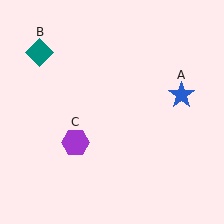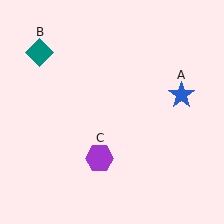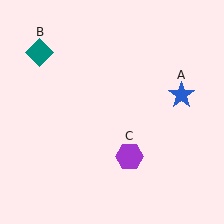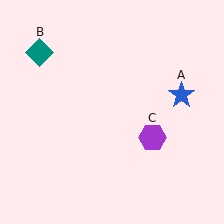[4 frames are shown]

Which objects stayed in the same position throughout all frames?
Blue star (object A) and teal diamond (object B) remained stationary.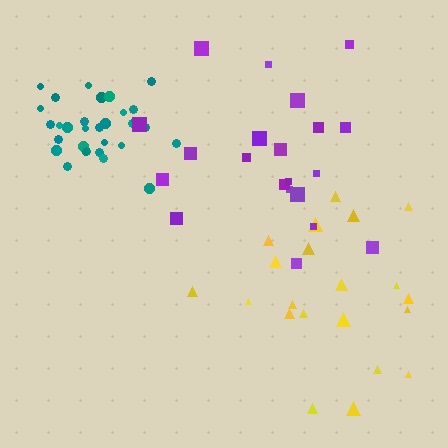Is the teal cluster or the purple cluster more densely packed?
Teal.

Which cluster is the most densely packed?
Teal.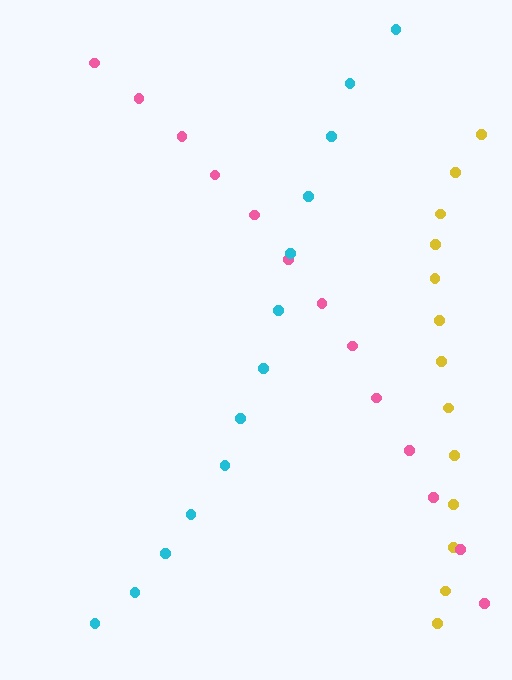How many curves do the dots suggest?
There are 3 distinct paths.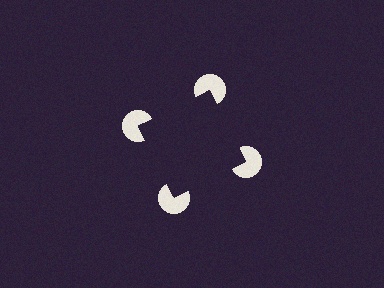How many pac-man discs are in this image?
There are 4 — one at each vertex of the illusory square.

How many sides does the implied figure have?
4 sides.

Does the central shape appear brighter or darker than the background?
It typically appears slightly darker than the background, even though no actual brightness change is drawn.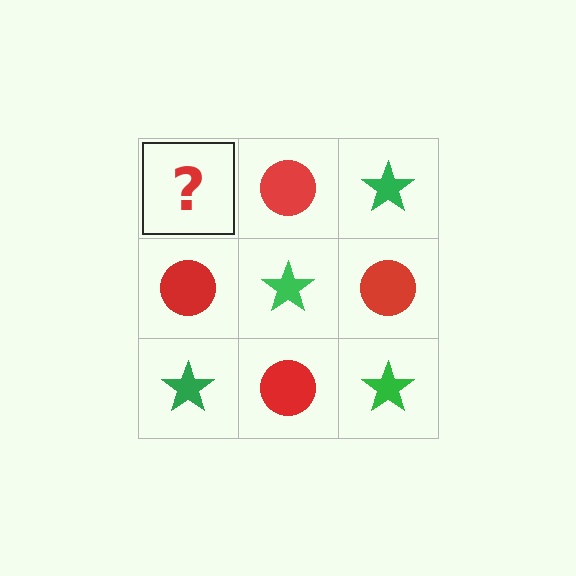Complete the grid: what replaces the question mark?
The question mark should be replaced with a green star.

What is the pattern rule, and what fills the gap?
The rule is that it alternates green star and red circle in a checkerboard pattern. The gap should be filled with a green star.